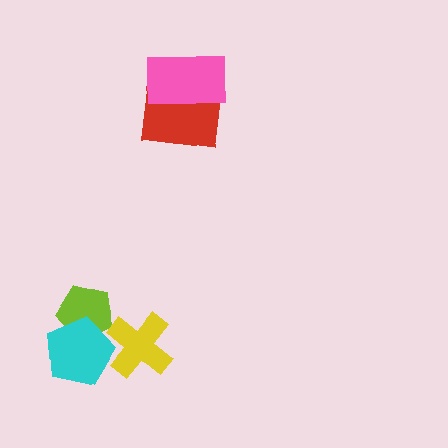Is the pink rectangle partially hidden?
No, no other shape covers it.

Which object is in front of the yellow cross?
The cyan pentagon is in front of the yellow cross.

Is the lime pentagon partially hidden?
Yes, it is partially covered by another shape.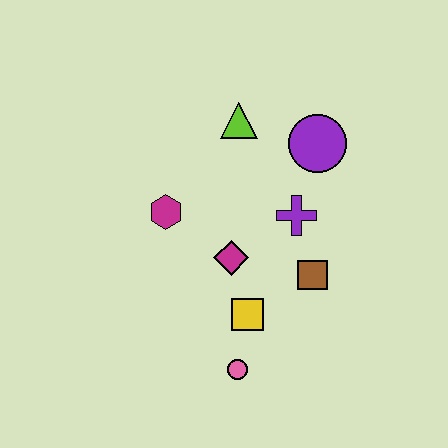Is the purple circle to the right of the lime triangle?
Yes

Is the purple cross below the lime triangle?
Yes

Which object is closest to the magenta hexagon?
The magenta diamond is closest to the magenta hexagon.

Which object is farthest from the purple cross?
The pink circle is farthest from the purple cross.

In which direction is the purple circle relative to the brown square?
The purple circle is above the brown square.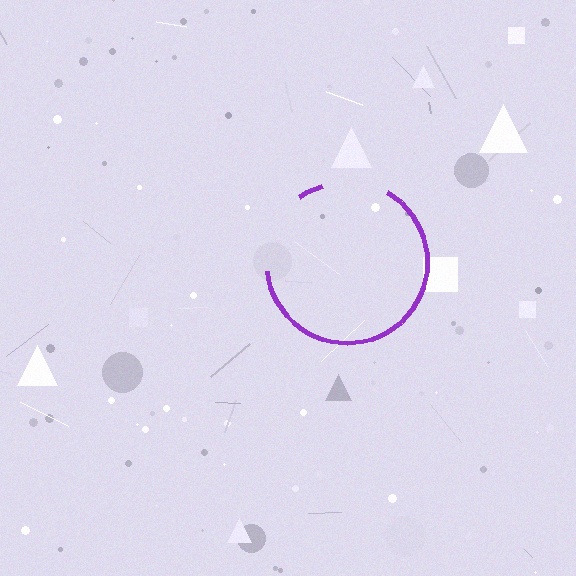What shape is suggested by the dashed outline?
The dashed outline suggests a circle.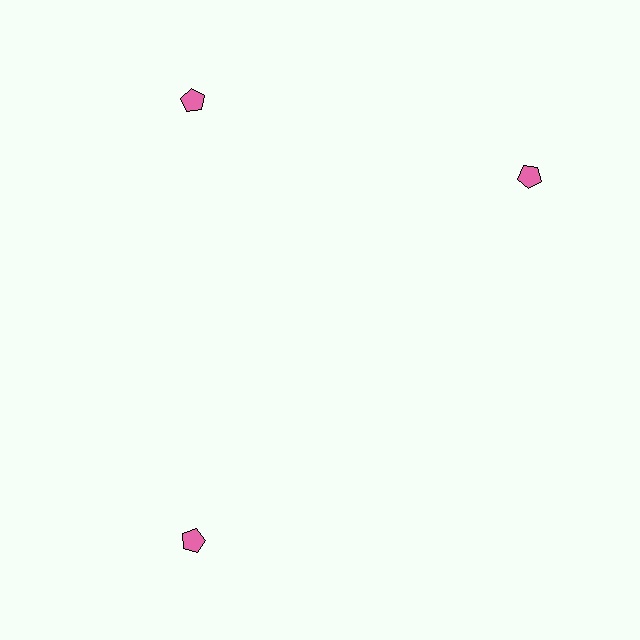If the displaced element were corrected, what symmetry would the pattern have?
It would have 3-fold rotational symmetry — the pattern would map onto itself every 120 degrees.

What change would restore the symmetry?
The symmetry would be restored by rotating it back into even spacing with its neighbors so that all 3 pentagons sit at equal angles and equal distance from the center.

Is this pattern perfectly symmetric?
No. The 3 pink pentagons are arranged in a ring, but one element near the 3 o'clock position is rotated out of alignment along the ring, breaking the 3-fold rotational symmetry.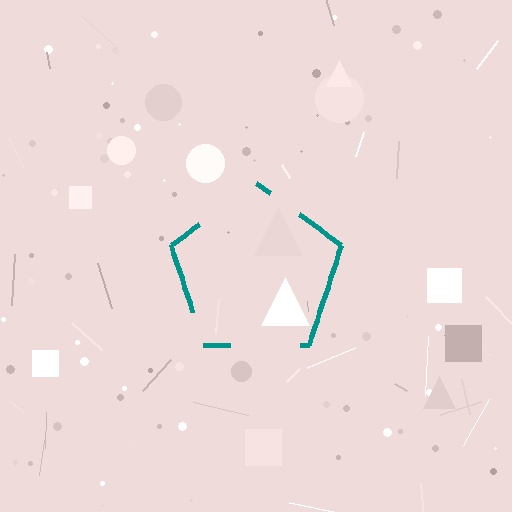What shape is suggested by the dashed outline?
The dashed outline suggests a pentagon.